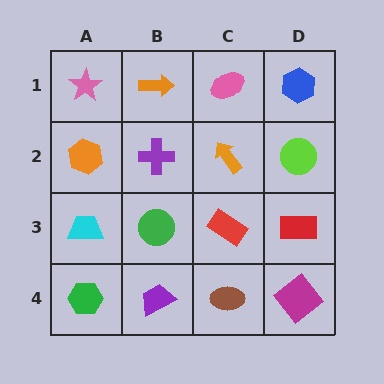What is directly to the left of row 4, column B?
A green hexagon.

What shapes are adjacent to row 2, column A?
A pink star (row 1, column A), a cyan trapezoid (row 3, column A), a purple cross (row 2, column B).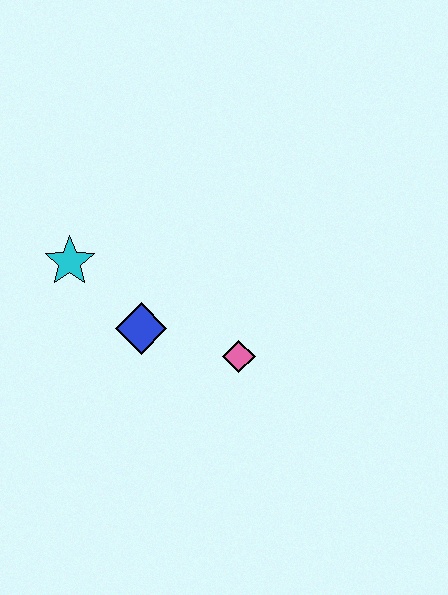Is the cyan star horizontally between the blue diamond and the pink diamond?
No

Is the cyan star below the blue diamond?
No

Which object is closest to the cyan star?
The blue diamond is closest to the cyan star.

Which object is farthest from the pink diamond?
The cyan star is farthest from the pink diamond.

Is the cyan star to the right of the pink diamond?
No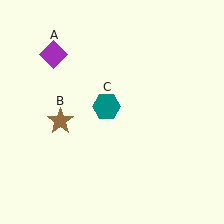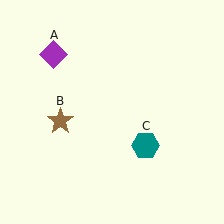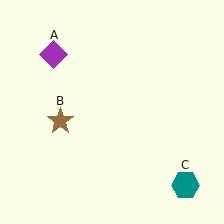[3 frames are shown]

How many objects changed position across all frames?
1 object changed position: teal hexagon (object C).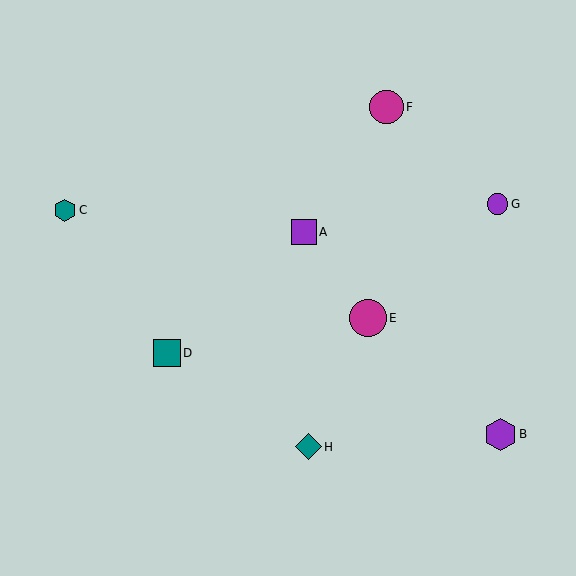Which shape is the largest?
The magenta circle (labeled E) is the largest.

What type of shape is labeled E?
Shape E is a magenta circle.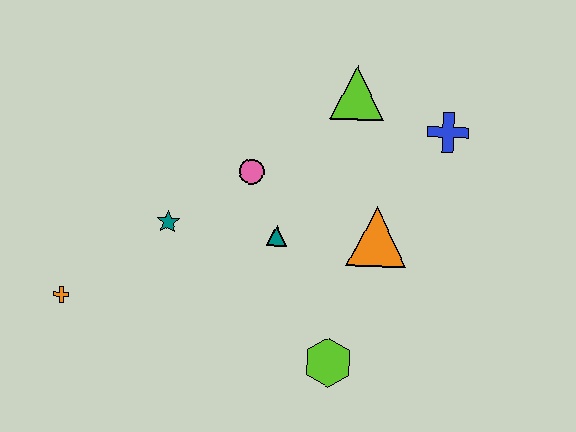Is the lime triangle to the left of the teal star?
No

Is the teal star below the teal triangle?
No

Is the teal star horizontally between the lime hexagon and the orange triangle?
No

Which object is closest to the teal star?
The pink circle is closest to the teal star.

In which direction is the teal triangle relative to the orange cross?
The teal triangle is to the right of the orange cross.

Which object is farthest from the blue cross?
The orange cross is farthest from the blue cross.